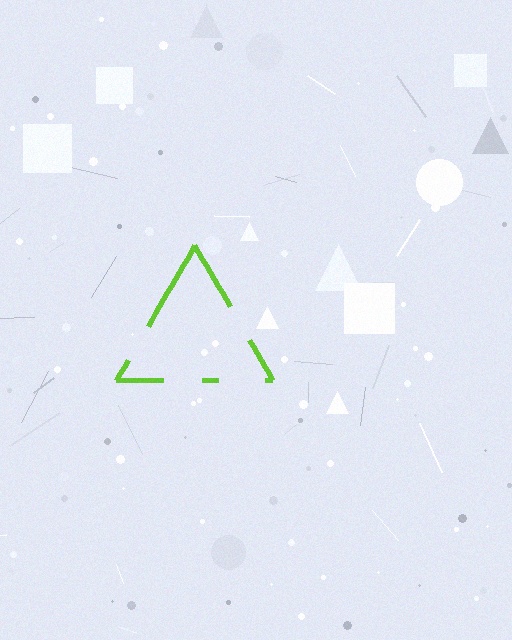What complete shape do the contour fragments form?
The contour fragments form a triangle.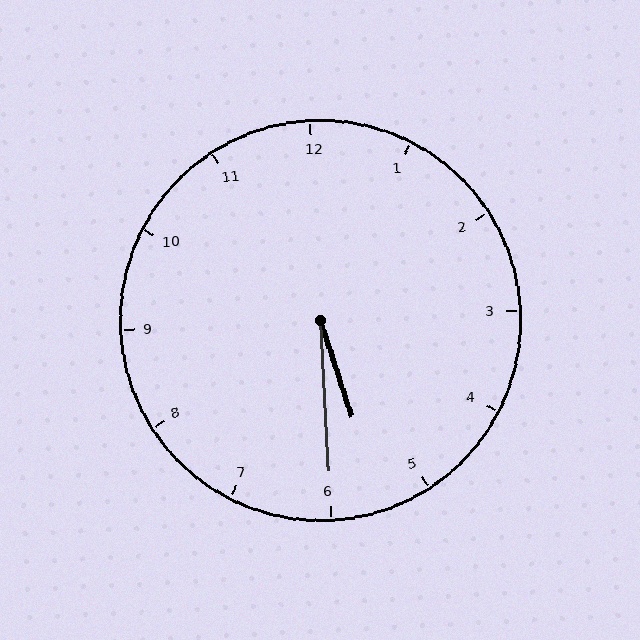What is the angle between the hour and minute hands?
Approximately 15 degrees.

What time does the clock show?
5:30.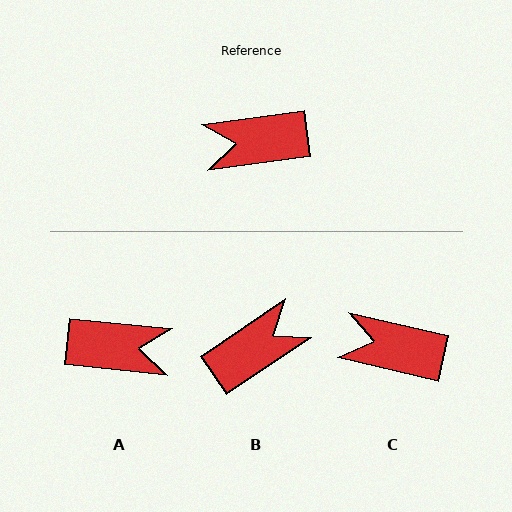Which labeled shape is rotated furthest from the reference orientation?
A, about 166 degrees away.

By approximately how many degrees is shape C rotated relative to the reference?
Approximately 21 degrees clockwise.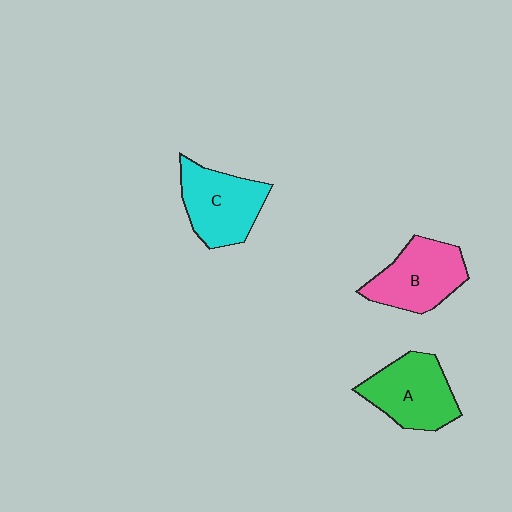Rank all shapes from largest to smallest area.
From largest to smallest: C (cyan), A (green), B (pink).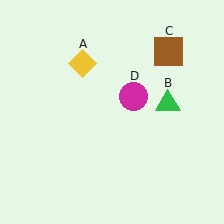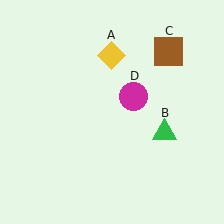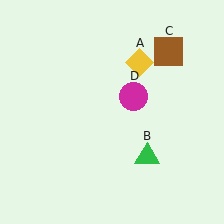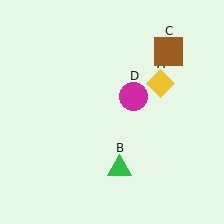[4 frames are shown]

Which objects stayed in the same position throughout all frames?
Brown square (object C) and magenta circle (object D) remained stationary.